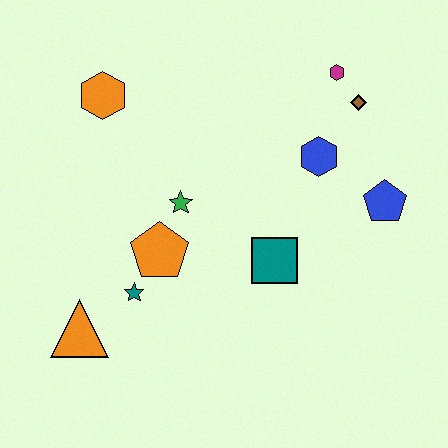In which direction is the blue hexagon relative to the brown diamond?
The blue hexagon is below the brown diamond.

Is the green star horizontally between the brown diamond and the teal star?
Yes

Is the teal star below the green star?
Yes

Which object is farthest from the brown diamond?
The orange triangle is farthest from the brown diamond.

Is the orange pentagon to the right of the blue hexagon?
No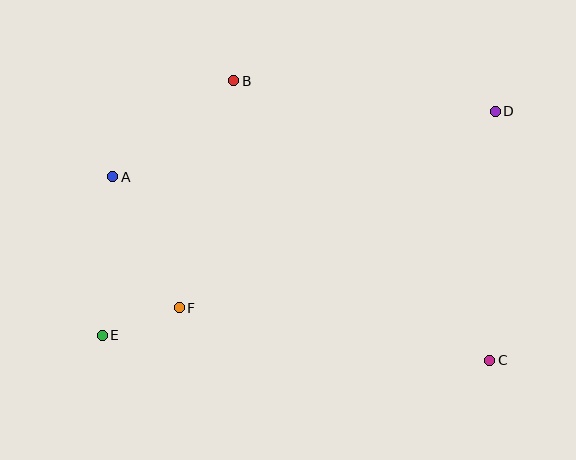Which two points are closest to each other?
Points E and F are closest to each other.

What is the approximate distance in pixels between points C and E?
The distance between C and E is approximately 388 pixels.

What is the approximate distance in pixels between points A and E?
The distance between A and E is approximately 159 pixels.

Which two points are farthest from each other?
Points D and E are farthest from each other.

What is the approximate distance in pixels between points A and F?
The distance between A and F is approximately 147 pixels.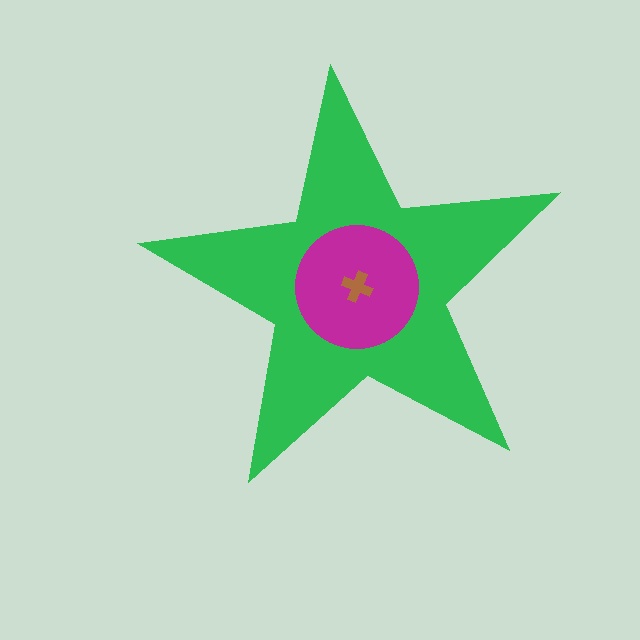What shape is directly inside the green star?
The magenta circle.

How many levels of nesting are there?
3.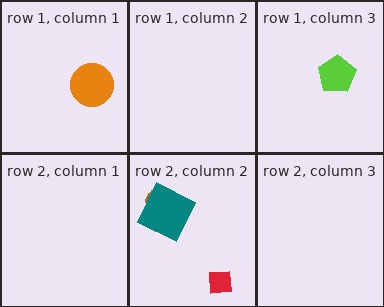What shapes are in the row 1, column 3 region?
The lime pentagon.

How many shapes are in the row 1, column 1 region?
1.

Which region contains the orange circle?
The row 1, column 1 region.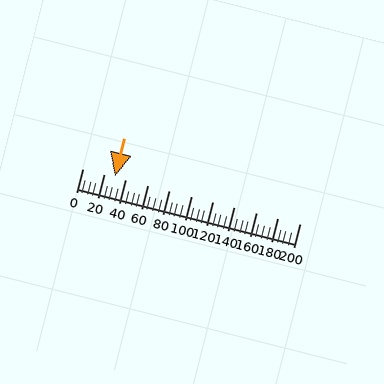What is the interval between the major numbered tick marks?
The major tick marks are spaced 20 units apart.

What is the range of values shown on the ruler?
The ruler shows values from 0 to 200.